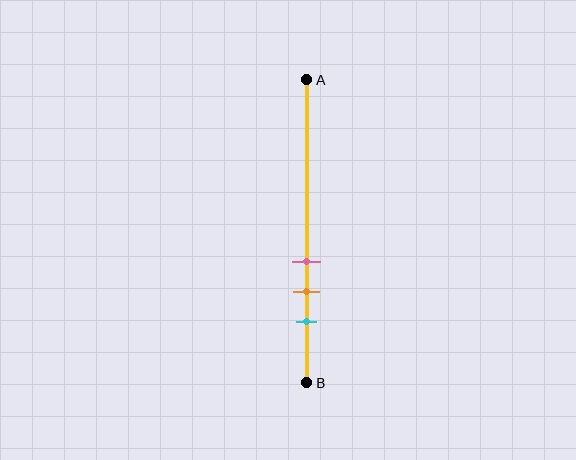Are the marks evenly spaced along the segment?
Yes, the marks are approximately evenly spaced.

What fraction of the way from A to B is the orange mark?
The orange mark is approximately 70% (0.7) of the way from A to B.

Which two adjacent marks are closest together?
The pink and orange marks are the closest adjacent pair.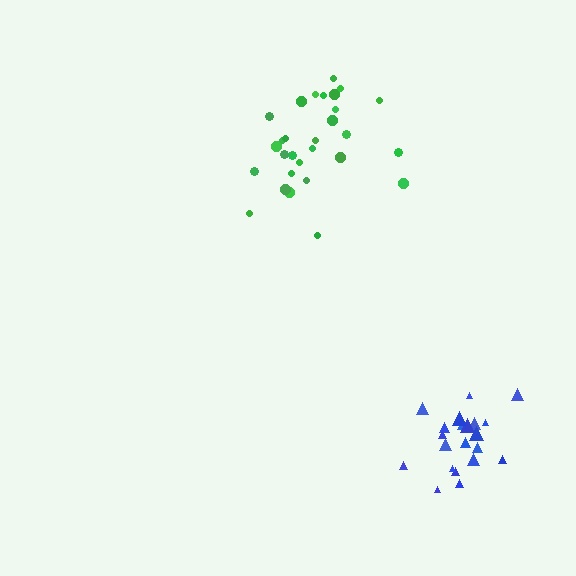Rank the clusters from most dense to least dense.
blue, green.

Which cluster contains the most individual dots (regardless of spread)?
Green (29).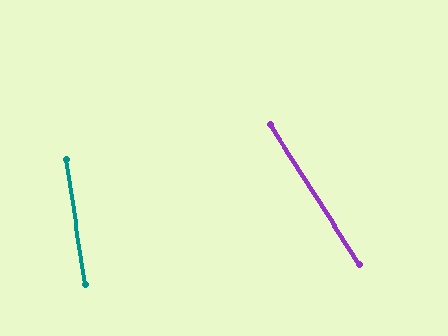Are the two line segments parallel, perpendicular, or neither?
Neither parallel nor perpendicular — they differ by about 24°.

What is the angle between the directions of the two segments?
Approximately 24 degrees.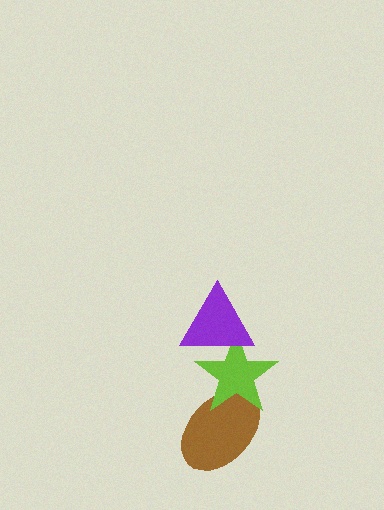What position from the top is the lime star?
The lime star is 2nd from the top.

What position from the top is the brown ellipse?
The brown ellipse is 3rd from the top.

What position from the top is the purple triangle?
The purple triangle is 1st from the top.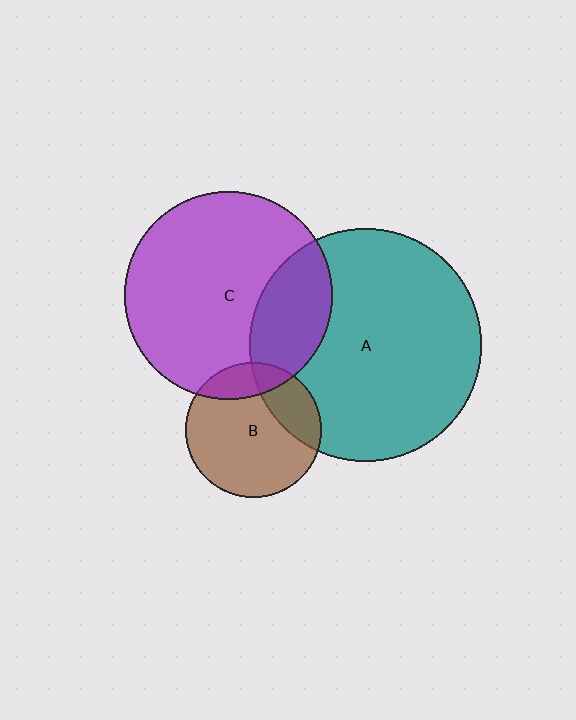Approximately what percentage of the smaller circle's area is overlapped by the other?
Approximately 25%.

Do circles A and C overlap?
Yes.